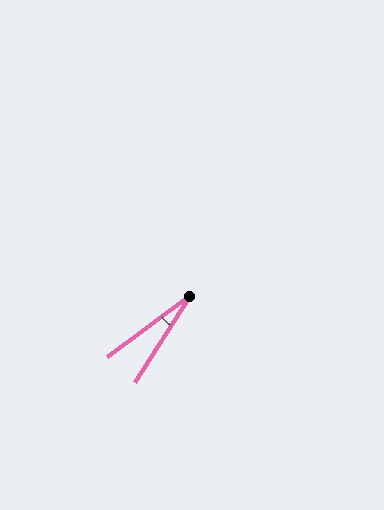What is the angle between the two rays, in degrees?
Approximately 21 degrees.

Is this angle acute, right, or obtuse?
It is acute.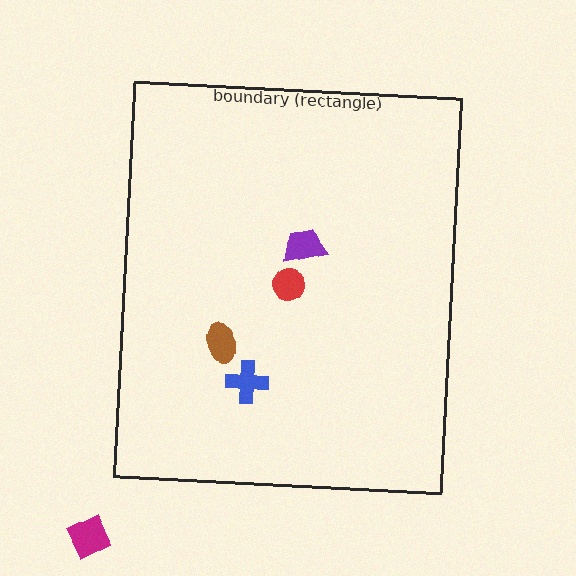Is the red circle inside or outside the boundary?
Inside.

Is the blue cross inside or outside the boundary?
Inside.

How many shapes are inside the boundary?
4 inside, 1 outside.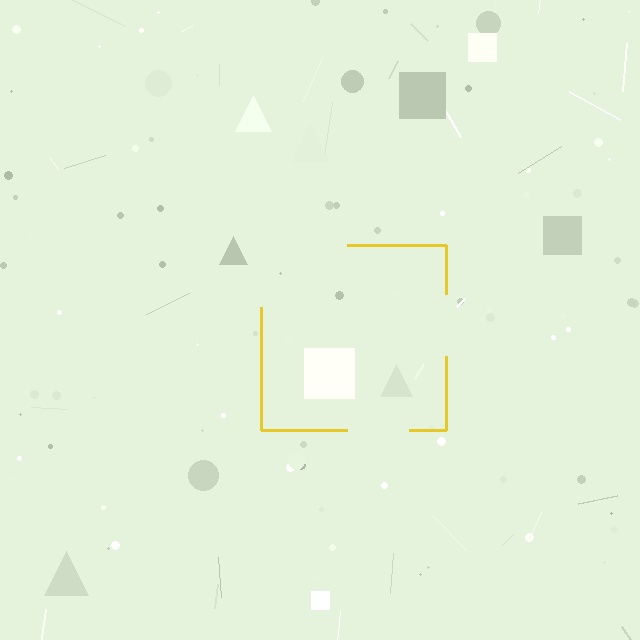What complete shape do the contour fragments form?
The contour fragments form a square.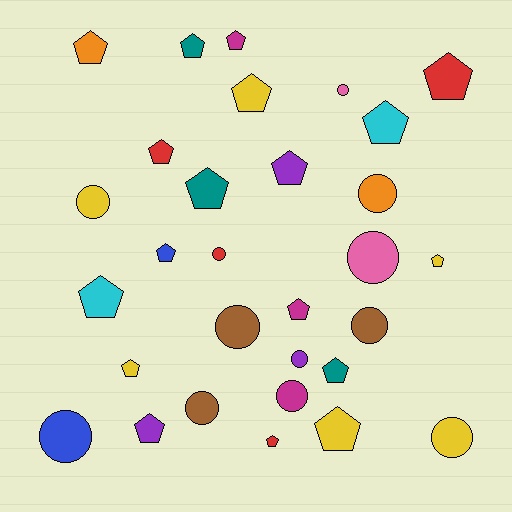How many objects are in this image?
There are 30 objects.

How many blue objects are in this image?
There are 2 blue objects.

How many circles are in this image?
There are 12 circles.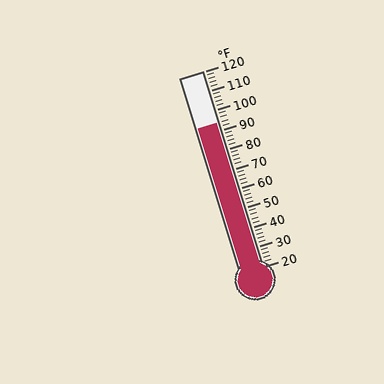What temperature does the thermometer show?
The thermometer shows approximately 94°F.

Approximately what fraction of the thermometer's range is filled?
The thermometer is filled to approximately 75% of its range.